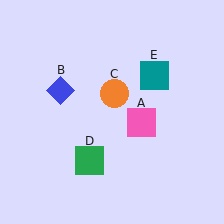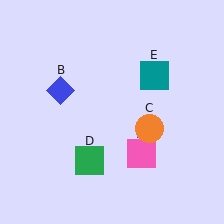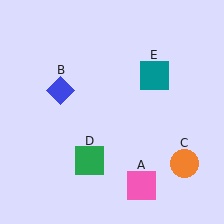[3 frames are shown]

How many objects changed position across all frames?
2 objects changed position: pink square (object A), orange circle (object C).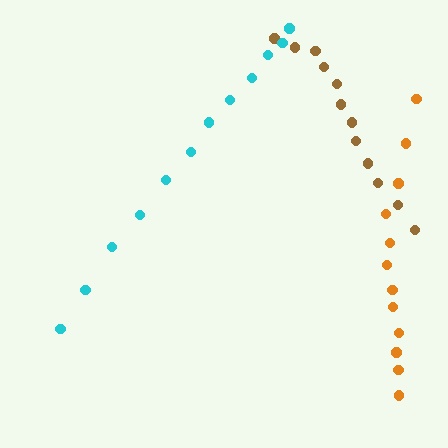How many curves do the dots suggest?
There are 3 distinct paths.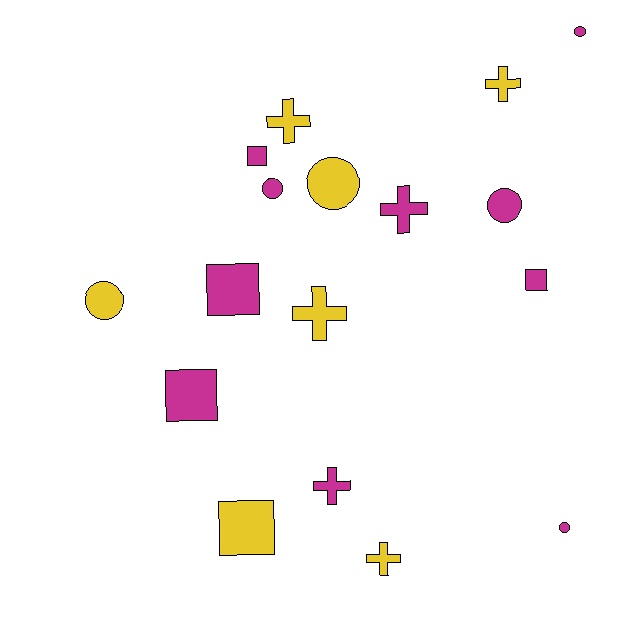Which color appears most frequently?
Magenta, with 10 objects.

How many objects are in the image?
There are 17 objects.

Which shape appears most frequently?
Circle, with 6 objects.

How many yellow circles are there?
There are 2 yellow circles.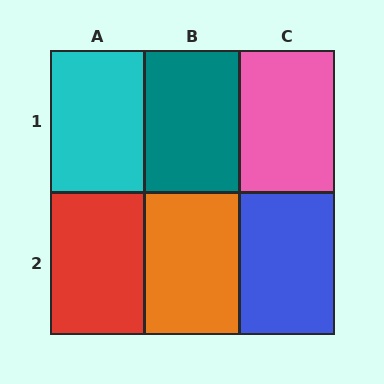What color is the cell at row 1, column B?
Teal.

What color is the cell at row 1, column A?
Cyan.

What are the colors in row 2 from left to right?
Red, orange, blue.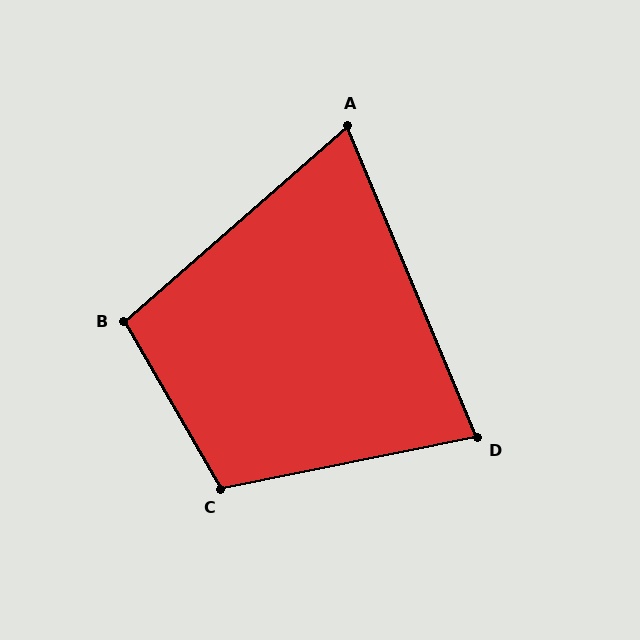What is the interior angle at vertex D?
Approximately 79 degrees (acute).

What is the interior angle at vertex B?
Approximately 101 degrees (obtuse).